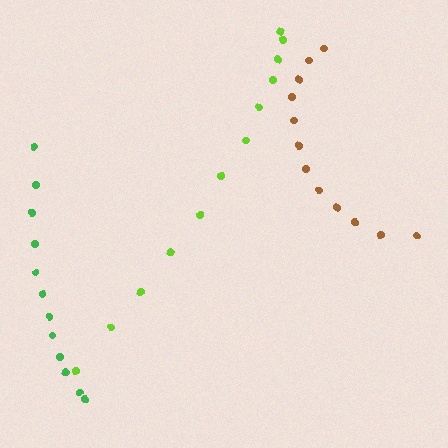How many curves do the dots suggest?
There are 3 distinct paths.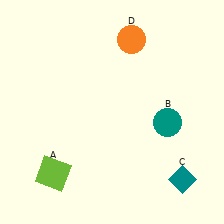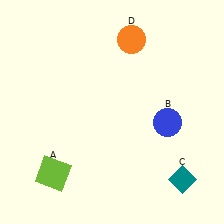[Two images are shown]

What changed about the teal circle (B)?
In Image 1, B is teal. In Image 2, it changed to blue.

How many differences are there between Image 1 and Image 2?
There is 1 difference between the two images.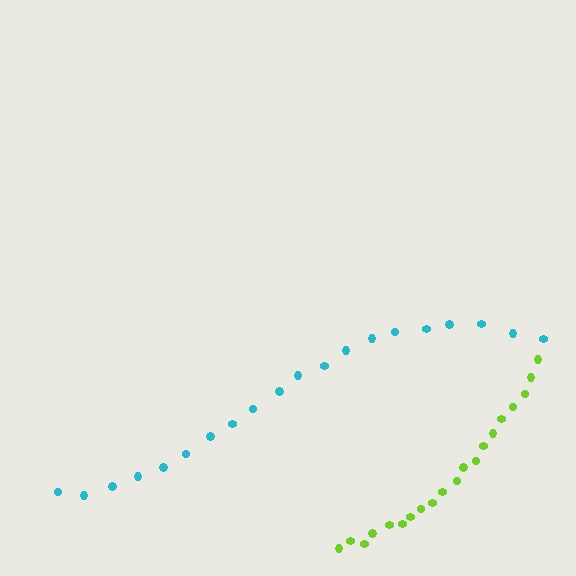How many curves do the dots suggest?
There are 2 distinct paths.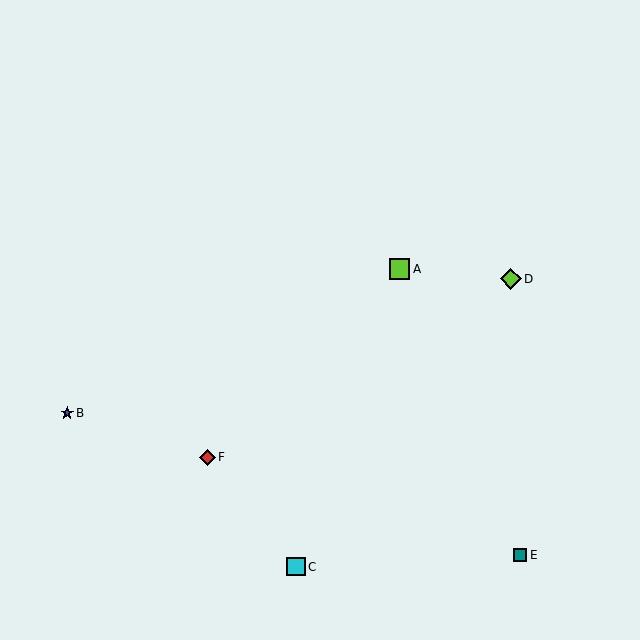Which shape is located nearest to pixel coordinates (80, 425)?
The blue star (labeled B) at (67, 413) is nearest to that location.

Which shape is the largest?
The lime diamond (labeled D) is the largest.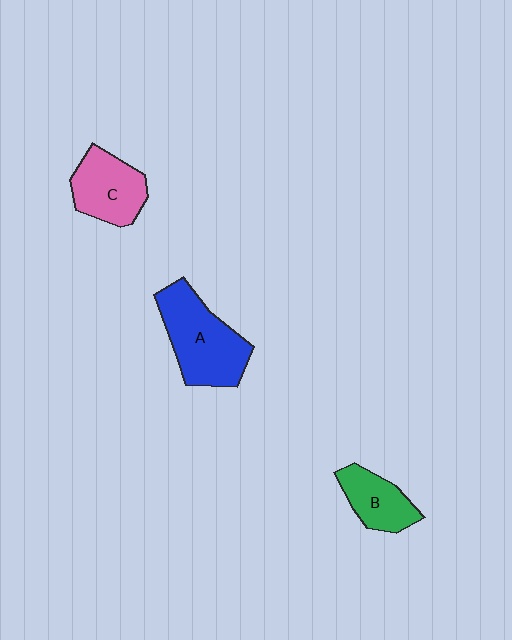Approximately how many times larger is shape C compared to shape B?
Approximately 1.3 times.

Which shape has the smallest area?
Shape B (green).